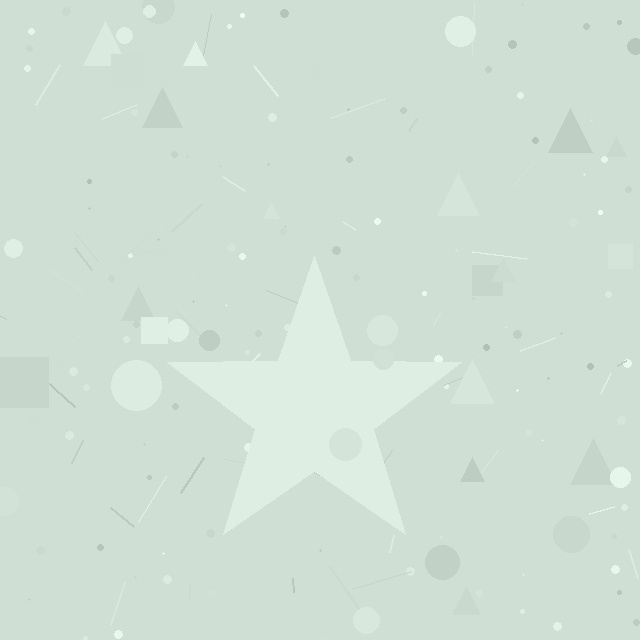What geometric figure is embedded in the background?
A star is embedded in the background.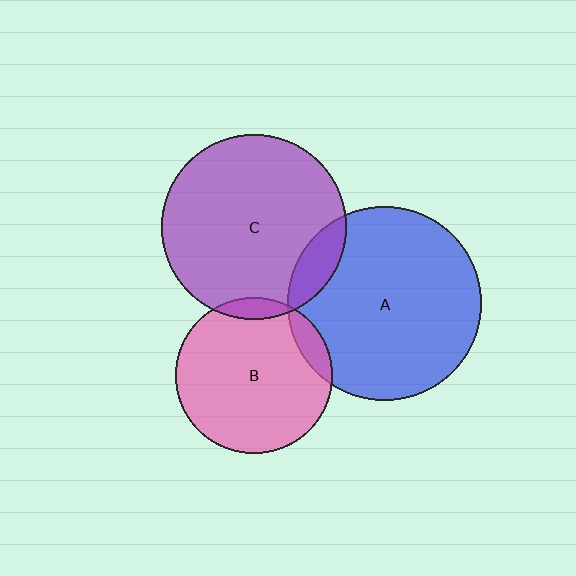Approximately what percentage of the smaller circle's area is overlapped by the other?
Approximately 10%.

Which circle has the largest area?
Circle A (blue).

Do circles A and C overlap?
Yes.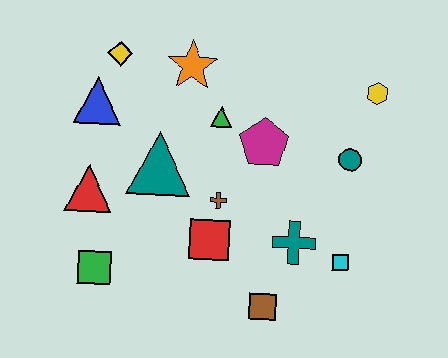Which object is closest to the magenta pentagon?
The green triangle is closest to the magenta pentagon.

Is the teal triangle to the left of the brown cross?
Yes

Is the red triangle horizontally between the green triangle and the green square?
No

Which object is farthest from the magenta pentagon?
The green square is farthest from the magenta pentagon.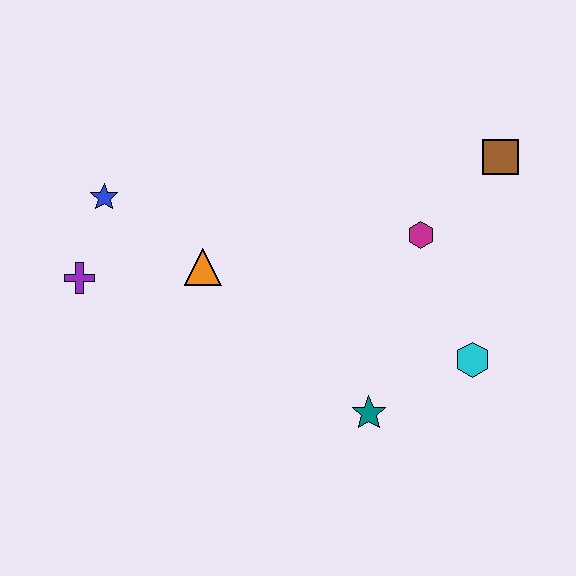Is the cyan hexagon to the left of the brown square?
Yes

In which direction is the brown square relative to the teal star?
The brown square is above the teal star.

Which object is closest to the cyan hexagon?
The teal star is closest to the cyan hexagon.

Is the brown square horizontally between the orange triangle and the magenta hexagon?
No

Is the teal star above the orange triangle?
No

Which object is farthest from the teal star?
The blue star is farthest from the teal star.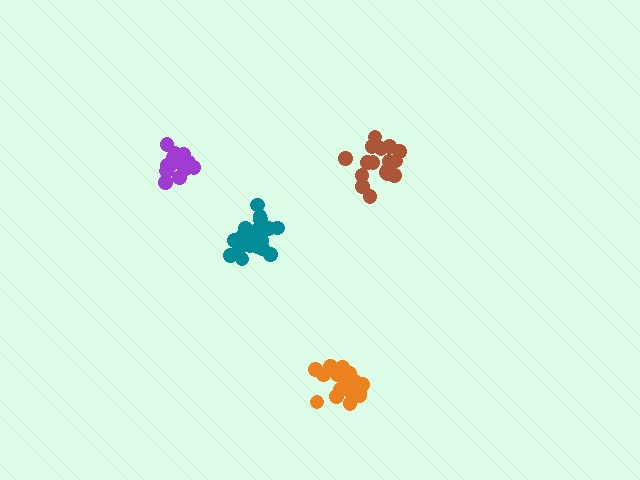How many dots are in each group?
Group 1: 17 dots, Group 2: 20 dots, Group 3: 21 dots, Group 4: 17 dots (75 total).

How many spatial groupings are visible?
There are 4 spatial groupings.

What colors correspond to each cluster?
The clusters are colored: brown, orange, teal, purple.